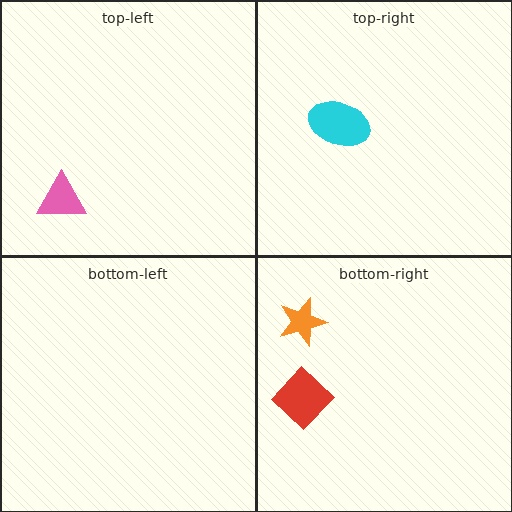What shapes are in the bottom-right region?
The red diamond, the orange star.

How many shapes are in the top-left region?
1.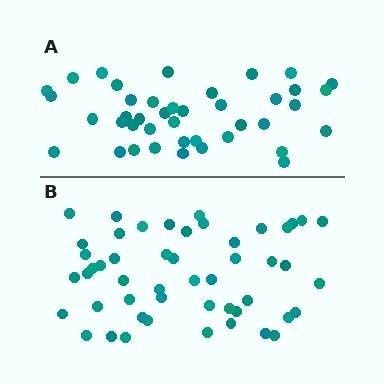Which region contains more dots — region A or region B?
Region B (the bottom region) has more dots.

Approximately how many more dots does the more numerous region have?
Region B has roughly 8 or so more dots than region A.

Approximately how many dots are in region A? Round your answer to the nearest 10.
About 40 dots. (The exact count is 41, which rounds to 40.)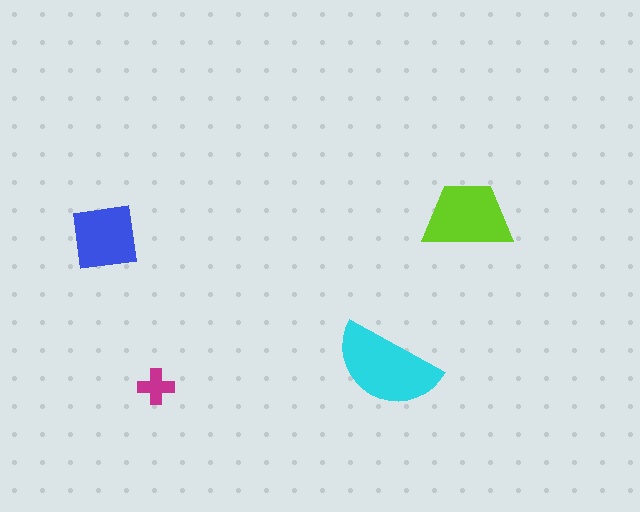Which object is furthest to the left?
The blue square is leftmost.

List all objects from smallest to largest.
The magenta cross, the blue square, the lime trapezoid, the cyan semicircle.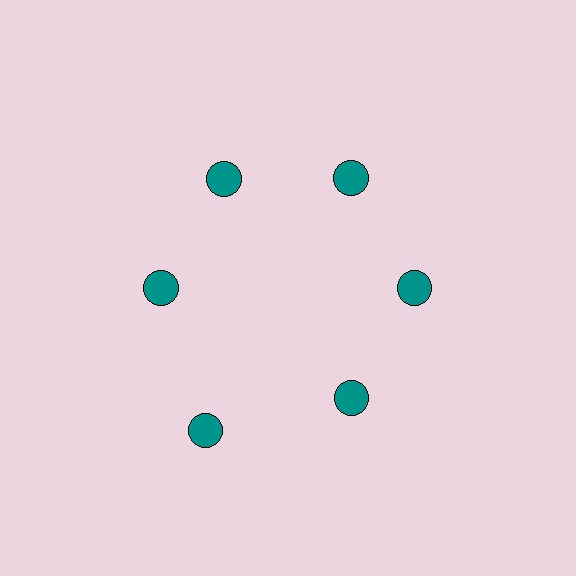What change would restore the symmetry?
The symmetry would be restored by moving it inward, back onto the ring so that all 6 circles sit at equal angles and equal distance from the center.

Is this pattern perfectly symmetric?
No. The 6 teal circles are arranged in a ring, but one element near the 7 o'clock position is pushed outward from the center, breaking the 6-fold rotational symmetry.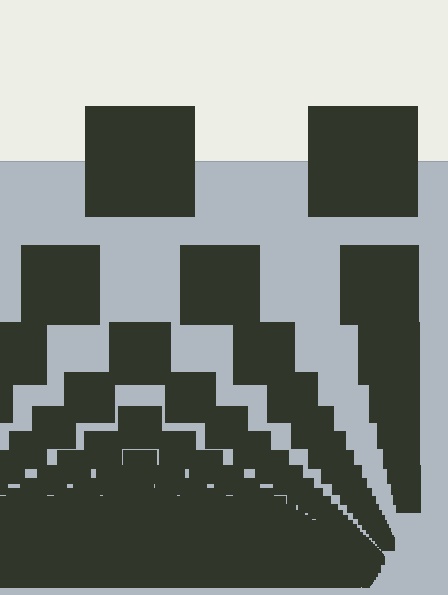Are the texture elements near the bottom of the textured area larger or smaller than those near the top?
Smaller. The gradient is inverted — elements near the bottom are smaller and denser.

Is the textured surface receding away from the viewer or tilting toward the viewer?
The surface appears to tilt toward the viewer. Texture elements get larger and sparser toward the top.